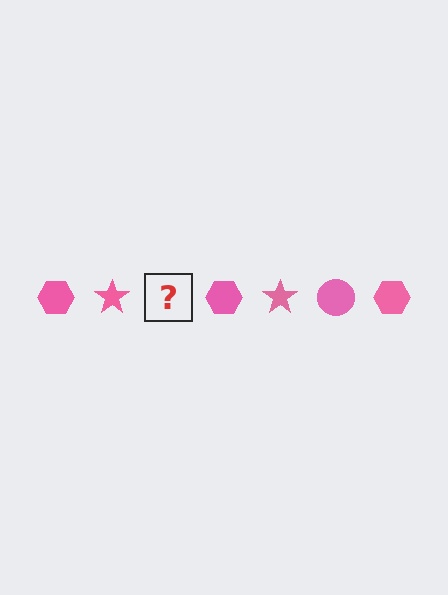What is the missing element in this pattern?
The missing element is a pink circle.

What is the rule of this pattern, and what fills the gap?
The rule is that the pattern cycles through hexagon, star, circle shapes in pink. The gap should be filled with a pink circle.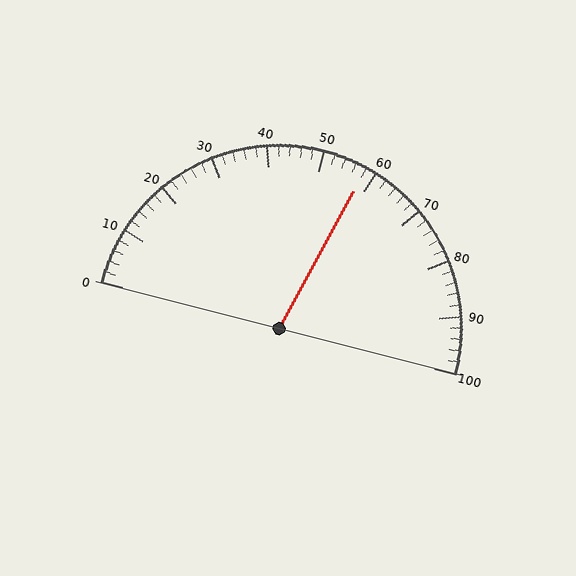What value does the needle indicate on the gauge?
The needle indicates approximately 58.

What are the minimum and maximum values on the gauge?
The gauge ranges from 0 to 100.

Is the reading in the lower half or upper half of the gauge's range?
The reading is in the upper half of the range (0 to 100).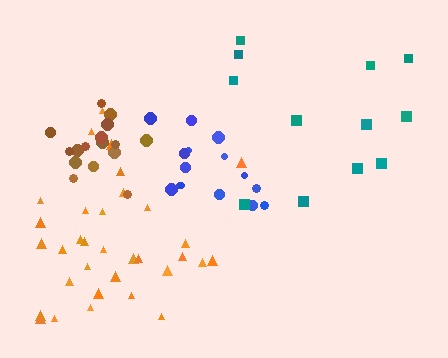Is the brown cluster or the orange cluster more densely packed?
Brown.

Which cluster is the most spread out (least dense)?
Teal.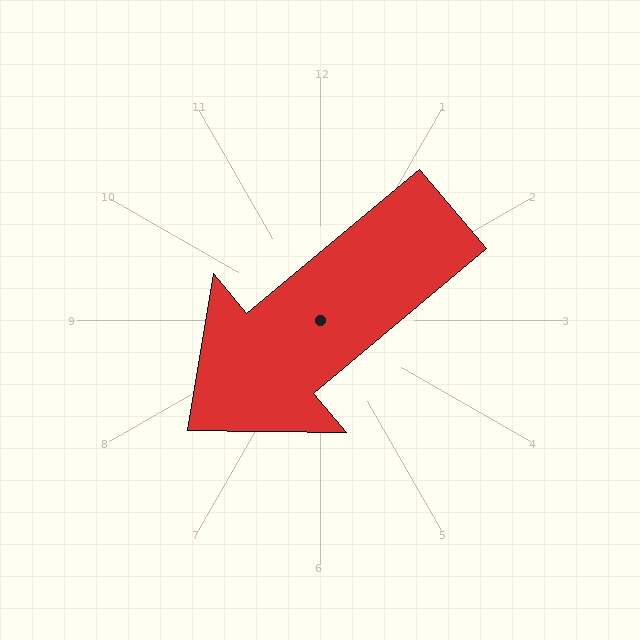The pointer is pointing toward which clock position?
Roughly 8 o'clock.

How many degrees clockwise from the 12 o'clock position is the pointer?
Approximately 230 degrees.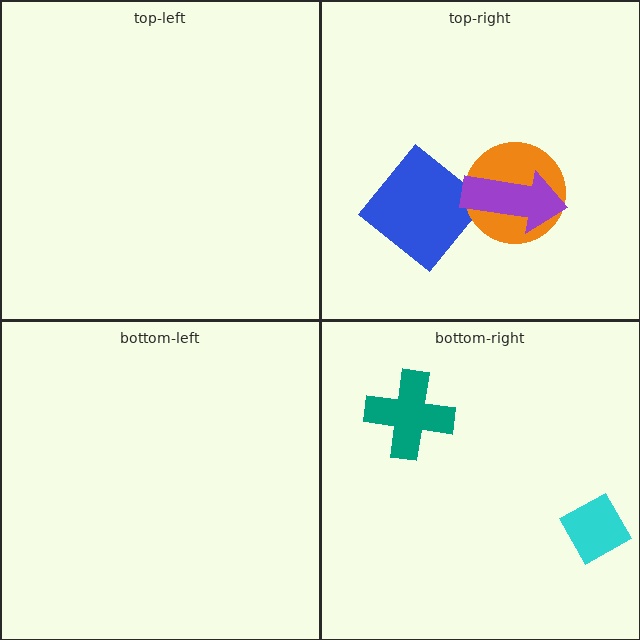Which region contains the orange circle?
The top-right region.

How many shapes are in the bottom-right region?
2.